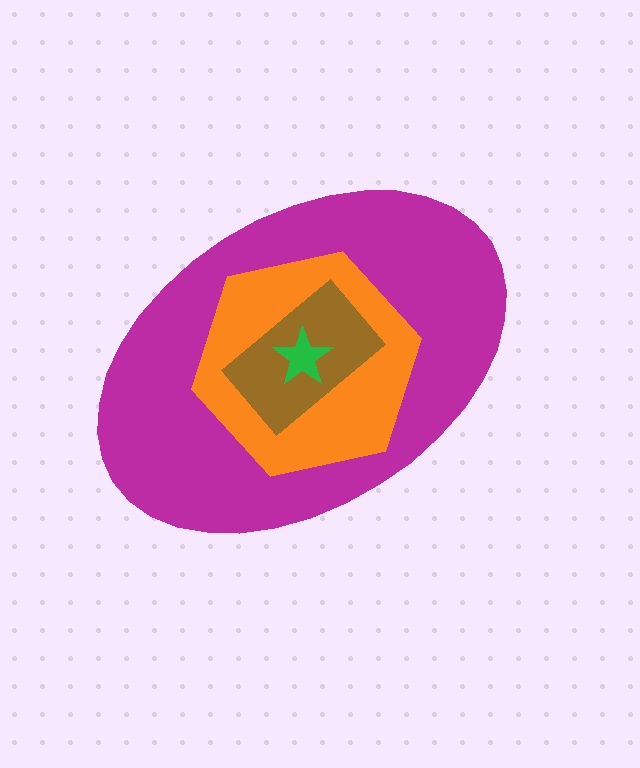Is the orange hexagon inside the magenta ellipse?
Yes.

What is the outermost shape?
The magenta ellipse.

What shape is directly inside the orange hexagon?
The brown rectangle.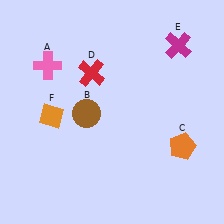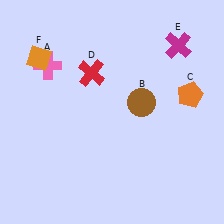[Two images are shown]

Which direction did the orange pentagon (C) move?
The orange pentagon (C) moved up.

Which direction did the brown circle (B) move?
The brown circle (B) moved right.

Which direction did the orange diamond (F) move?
The orange diamond (F) moved up.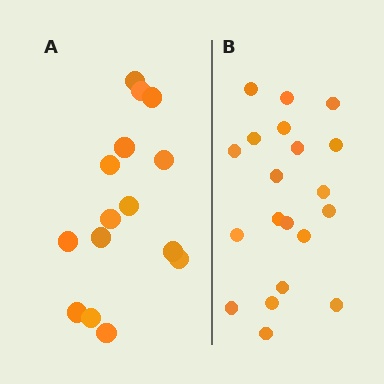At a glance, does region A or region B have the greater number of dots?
Region B (the right region) has more dots.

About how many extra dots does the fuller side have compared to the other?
Region B has about 5 more dots than region A.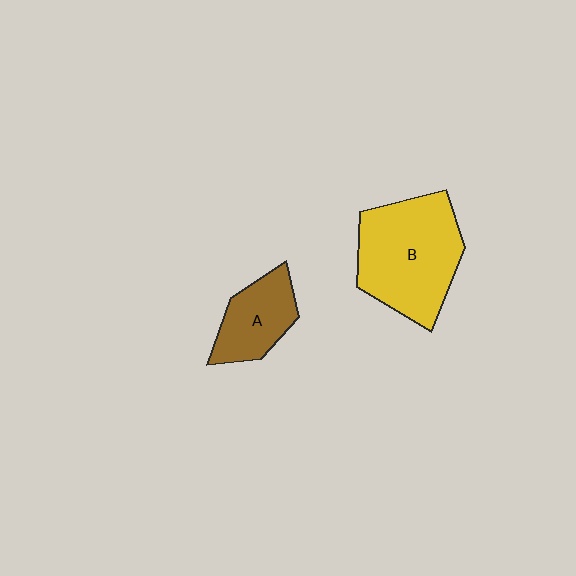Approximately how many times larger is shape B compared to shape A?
Approximately 2.0 times.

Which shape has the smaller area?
Shape A (brown).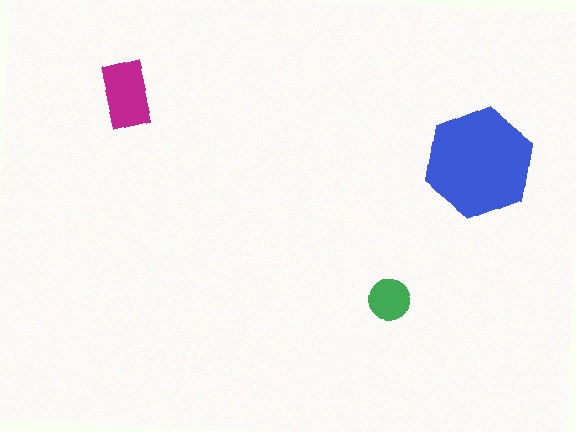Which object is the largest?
The blue hexagon.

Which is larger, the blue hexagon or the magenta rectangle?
The blue hexagon.